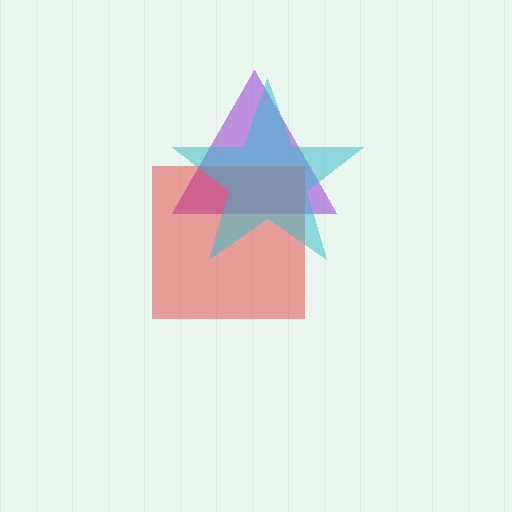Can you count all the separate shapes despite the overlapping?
Yes, there are 3 separate shapes.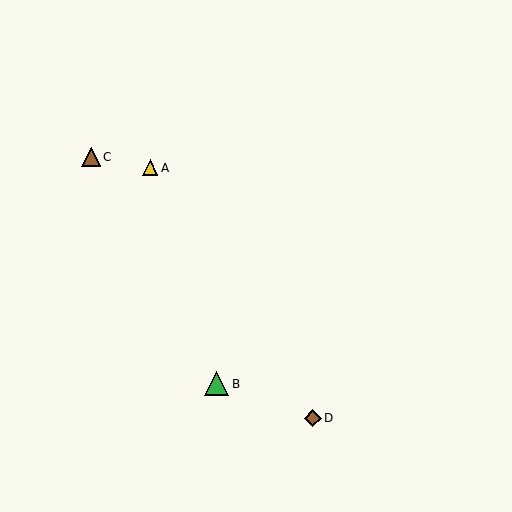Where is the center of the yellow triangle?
The center of the yellow triangle is at (150, 168).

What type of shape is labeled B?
Shape B is a green triangle.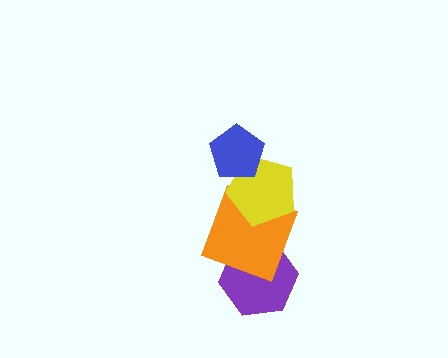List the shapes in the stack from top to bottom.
From top to bottom: the blue pentagon, the yellow pentagon, the orange square, the purple hexagon.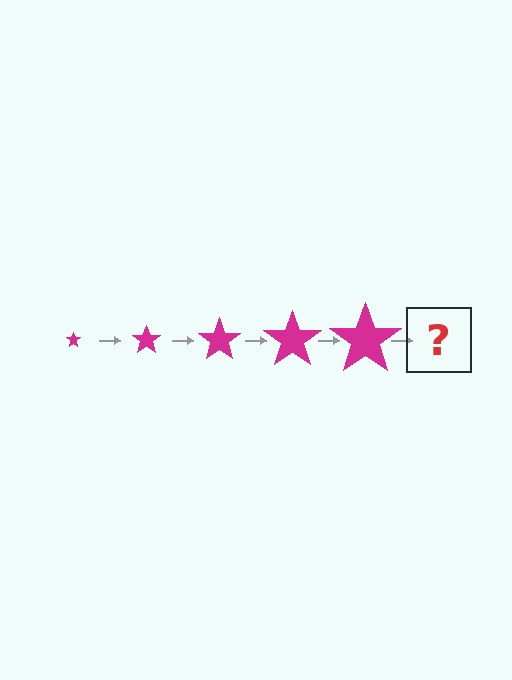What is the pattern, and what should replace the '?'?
The pattern is that the star gets progressively larger each step. The '?' should be a magenta star, larger than the previous one.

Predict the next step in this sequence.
The next step is a magenta star, larger than the previous one.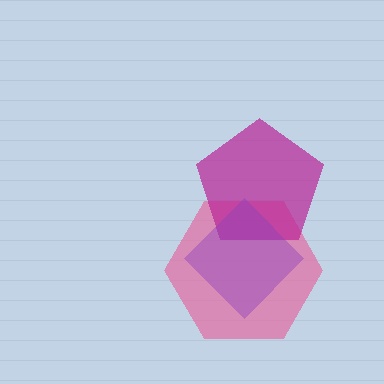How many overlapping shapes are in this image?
There are 3 overlapping shapes in the image.